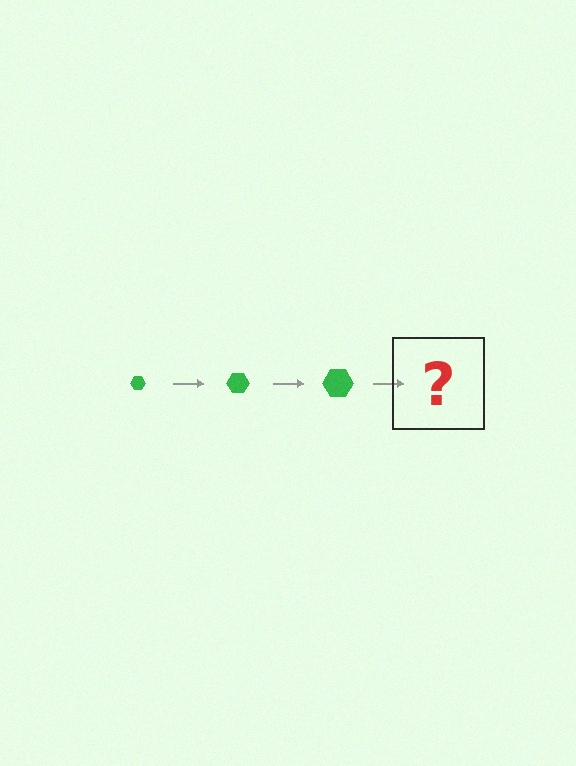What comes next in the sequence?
The next element should be a green hexagon, larger than the previous one.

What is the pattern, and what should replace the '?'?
The pattern is that the hexagon gets progressively larger each step. The '?' should be a green hexagon, larger than the previous one.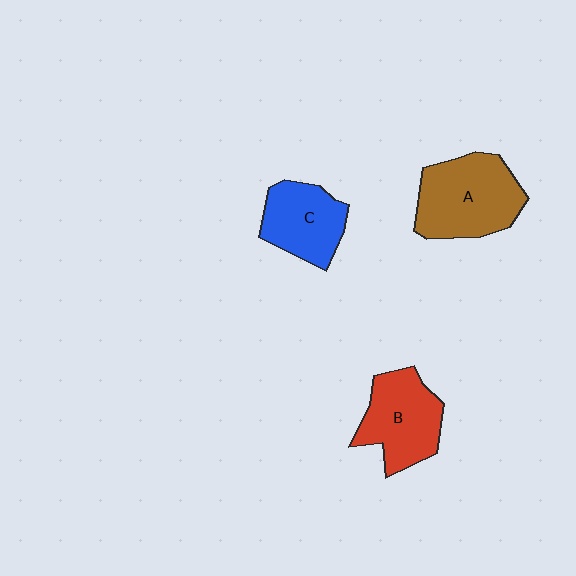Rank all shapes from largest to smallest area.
From largest to smallest: A (brown), B (red), C (blue).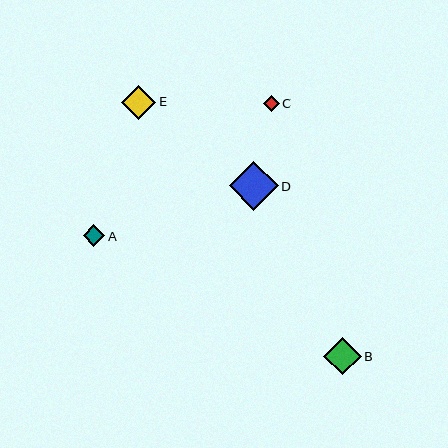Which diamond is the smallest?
Diamond C is the smallest with a size of approximately 16 pixels.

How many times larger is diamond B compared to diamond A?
Diamond B is approximately 1.8 times the size of diamond A.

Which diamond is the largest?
Diamond D is the largest with a size of approximately 49 pixels.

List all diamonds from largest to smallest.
From largest to smallest: D, B, E, A, C.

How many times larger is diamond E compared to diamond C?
Diamond E is approximately 2.2 times the size of diamond C.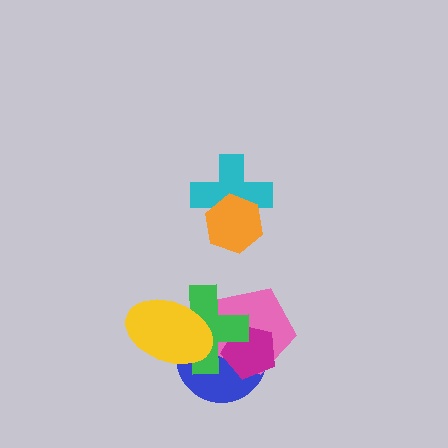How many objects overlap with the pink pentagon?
3 objects overlap with the pink pentagon.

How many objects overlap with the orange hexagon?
1 object overlaps with the orange hexagon.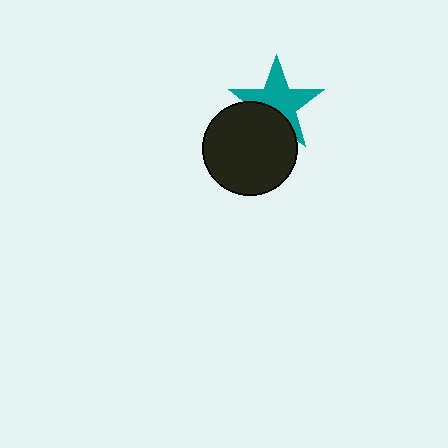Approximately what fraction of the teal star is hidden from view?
Roughly 34% of the teal star is hidden behind the black circle.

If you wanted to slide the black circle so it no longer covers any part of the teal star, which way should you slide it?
Slide it down — that is the most direct way to separate the two shapes.